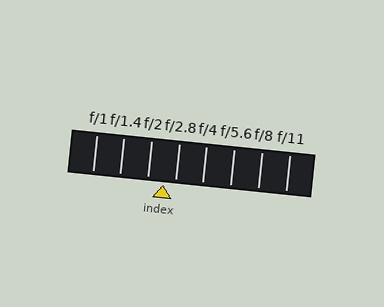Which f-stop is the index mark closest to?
The index mark is closest to f/2.8.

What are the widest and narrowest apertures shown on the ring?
The widest aperture shown is f/1 and the narrowest is f/11.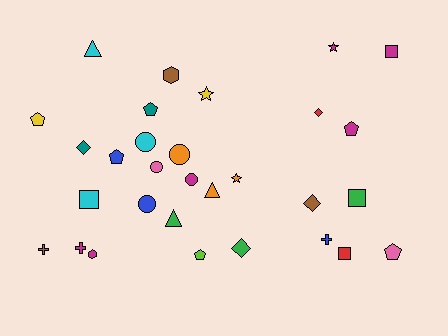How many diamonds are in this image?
There are 4 diamonds.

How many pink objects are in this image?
There are 2 pink objects.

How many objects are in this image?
There are 30 objects.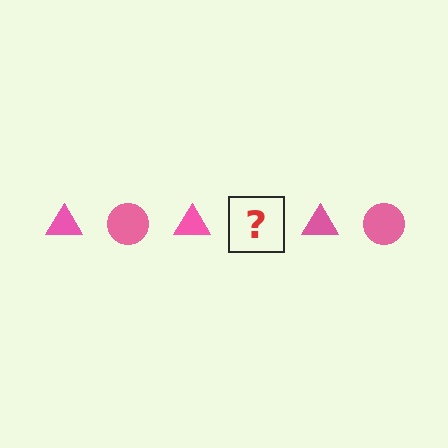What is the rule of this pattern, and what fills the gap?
The rule is that the pattern cycles through triangle, circle shapes in pink. The gap should be filled with a pink circle.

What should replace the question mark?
The question mark should be replaced with a pink circle.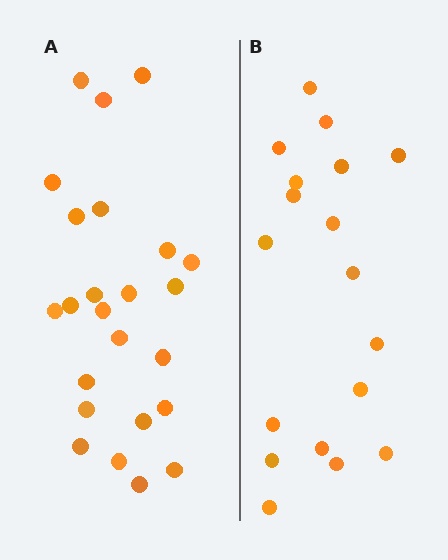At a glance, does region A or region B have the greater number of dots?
Region A (the left region) has more dots.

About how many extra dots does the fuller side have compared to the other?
Region A has about 6 more dots than region B.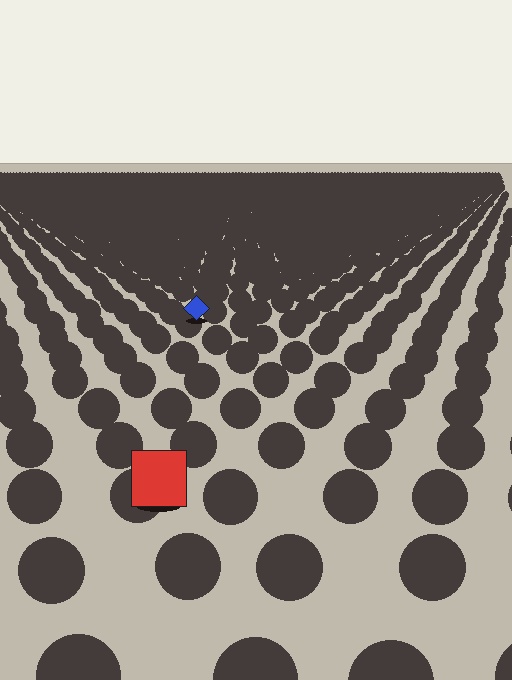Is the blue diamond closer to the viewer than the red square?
No. The red square is closer — you can tell from the texture gradient: the ground texture is coarser near it.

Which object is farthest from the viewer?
The blue diamond is farthest from the viewer. It appears smaller and the ground texture around it is denser.